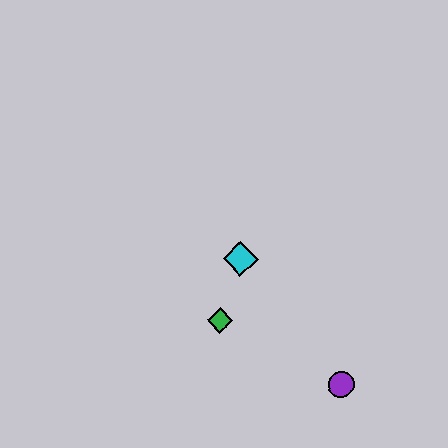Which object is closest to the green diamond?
The cyan diamond is closest to the green diamond.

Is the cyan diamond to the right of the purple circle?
No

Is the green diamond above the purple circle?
Yes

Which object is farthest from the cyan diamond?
The purple circle is farthest from the cyan diamond.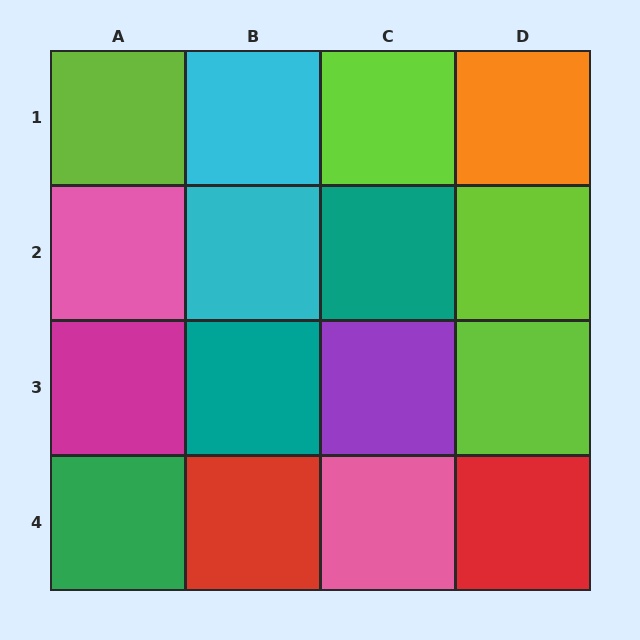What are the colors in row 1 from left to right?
Lime, cyan, lime, orange.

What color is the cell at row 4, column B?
Red.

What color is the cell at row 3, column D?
Lime.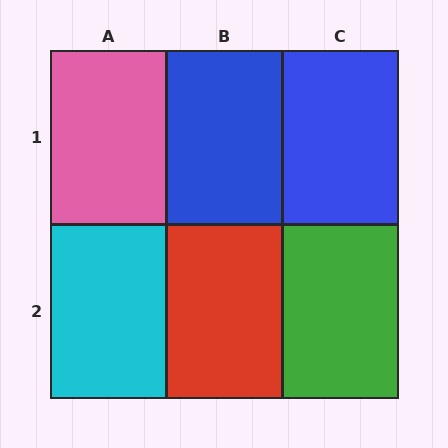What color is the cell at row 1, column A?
Pink.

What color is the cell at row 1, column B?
Blue.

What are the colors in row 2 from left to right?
Cyan, red, green.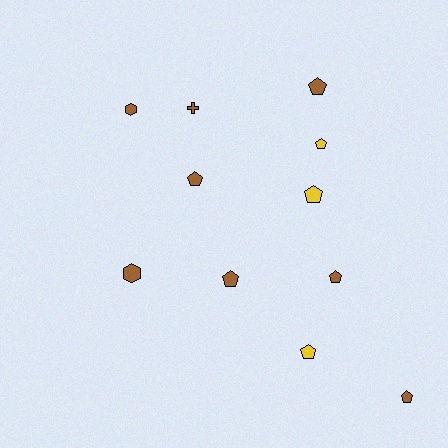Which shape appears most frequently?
Pentagon, with 8 objects.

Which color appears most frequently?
Brown, with 8 objects.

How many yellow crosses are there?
There are no yellow crosses.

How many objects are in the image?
There are 11 objects.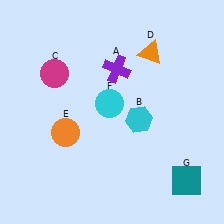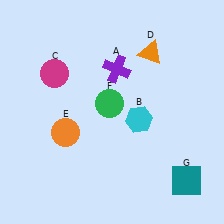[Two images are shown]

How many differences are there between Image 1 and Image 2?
There is 1 difference between the two images.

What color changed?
The circle (F) changed from cyan in Image 1 to green in Image 2.